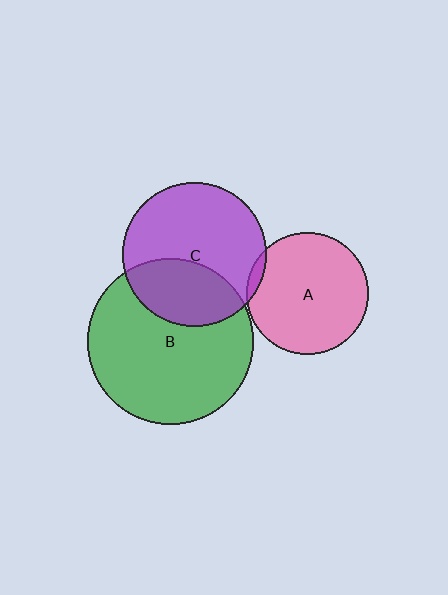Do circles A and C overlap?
Yes.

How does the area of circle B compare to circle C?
Approximately 1.3 times.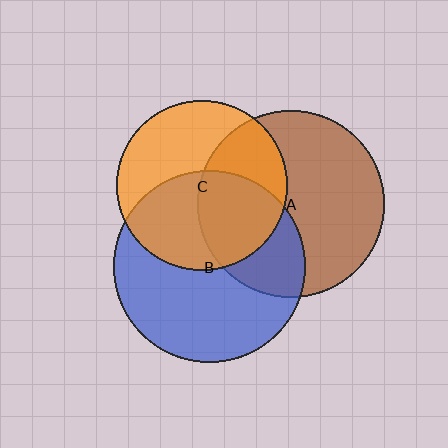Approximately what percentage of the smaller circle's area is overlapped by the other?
Approximately 50%.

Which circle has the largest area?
Circle B (blue).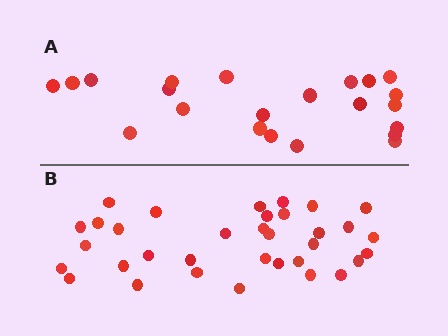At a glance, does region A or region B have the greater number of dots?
Region B (the bottom region) has more dots.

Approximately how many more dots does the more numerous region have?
Region B has roughly 12 or so more dots than region A.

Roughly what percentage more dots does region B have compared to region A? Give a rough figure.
About 55% more.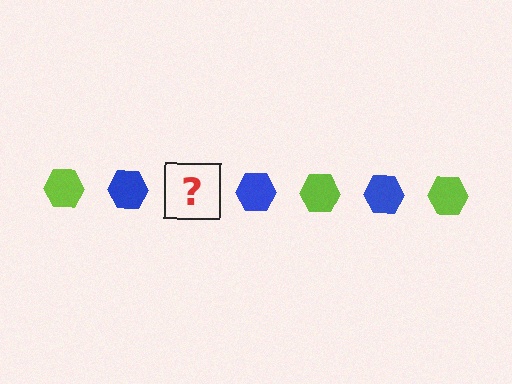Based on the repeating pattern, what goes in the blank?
The blank should be a lime hexagon.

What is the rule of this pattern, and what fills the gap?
The rule is that the pattern cycles through lime, blue hexagons. The gap should be filled with a lime hexagon.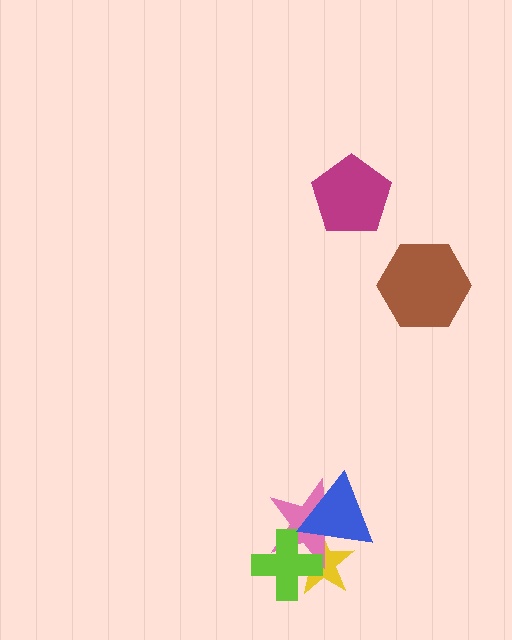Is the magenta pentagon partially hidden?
No, no other shape covers it.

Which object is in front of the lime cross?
The blue triangle is in front of the lime cross.